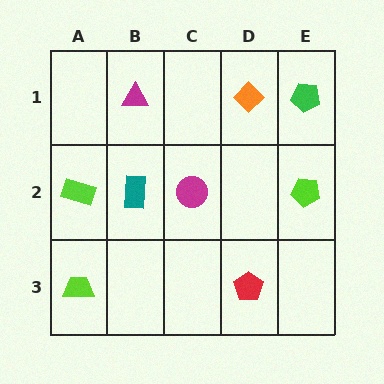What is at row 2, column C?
A magenta circle.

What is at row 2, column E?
A lime pentagon.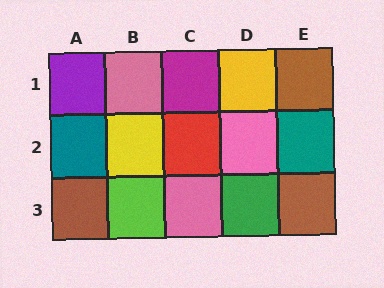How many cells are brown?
3 cells are brown.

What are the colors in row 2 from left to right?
Teal, yellow, red, pink, teal.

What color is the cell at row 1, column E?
Brown.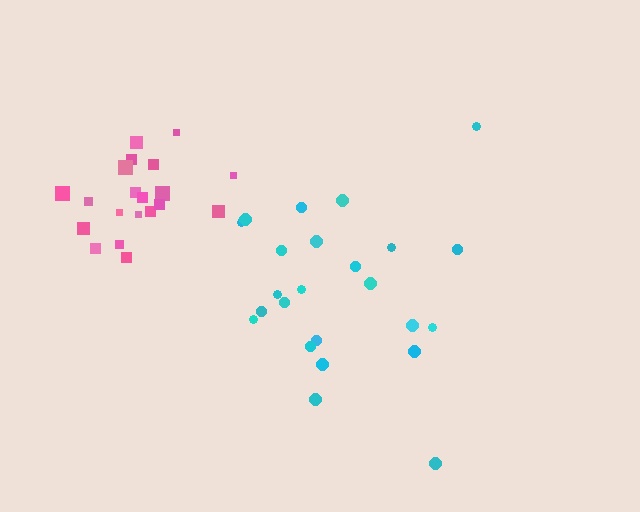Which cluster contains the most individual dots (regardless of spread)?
Cyan (24).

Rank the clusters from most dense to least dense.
pink, cyan.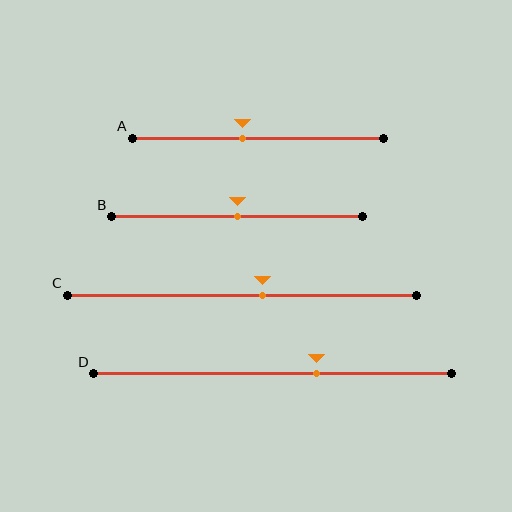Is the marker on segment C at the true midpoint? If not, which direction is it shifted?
No, the marker on segment C is shifted to the right by about 6% of the segment length.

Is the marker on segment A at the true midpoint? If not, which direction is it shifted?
No, the marker on segment A is shifted to the left by about 6% of the segment length.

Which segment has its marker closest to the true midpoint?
Segment B has its marker closest to the true midpoint.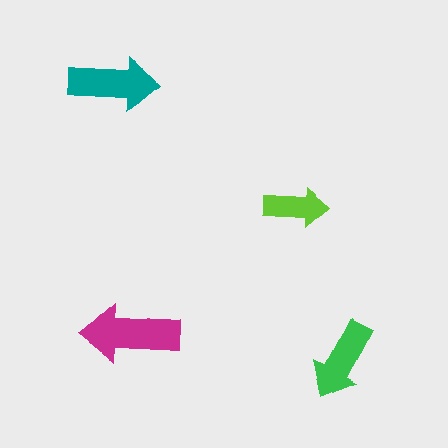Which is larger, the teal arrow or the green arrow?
The teal one.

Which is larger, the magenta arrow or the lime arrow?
The magenta one.